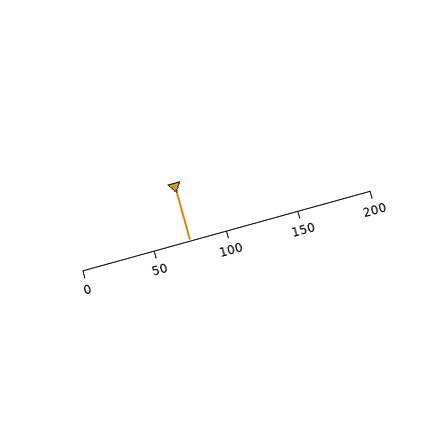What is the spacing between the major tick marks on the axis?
The major ticks are spaced 50 apart.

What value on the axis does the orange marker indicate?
The marker indicates approximately 75.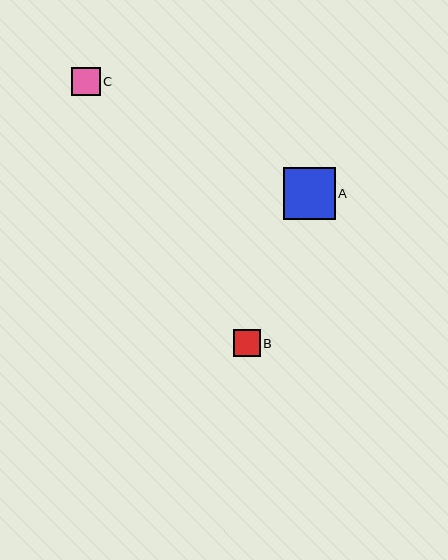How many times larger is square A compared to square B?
Square A is approximately 1.9 times the size of square B.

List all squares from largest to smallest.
From largest to smallest: A, C, B.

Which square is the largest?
Square A is the largest with a size of approximately 52 pixels.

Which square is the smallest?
Square B is the smallest with a size of approximately 27 pixels.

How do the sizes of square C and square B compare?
Square C and square B are approximately the same size.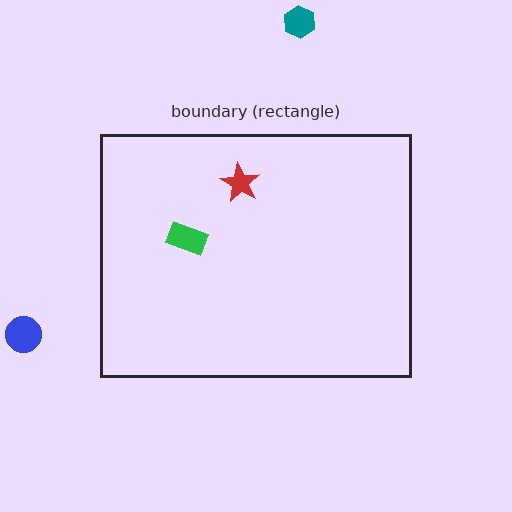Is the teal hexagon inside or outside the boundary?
Outside.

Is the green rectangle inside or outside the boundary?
Inside.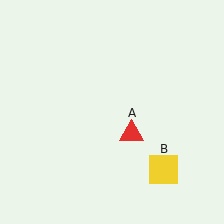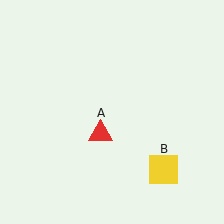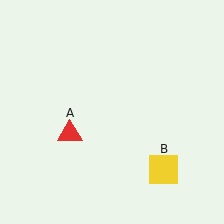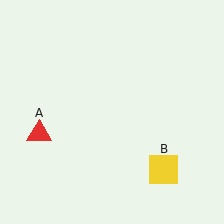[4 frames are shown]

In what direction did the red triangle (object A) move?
The red triangle (object A) moved left.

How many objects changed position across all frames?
1 object changed position: red triangle (object A).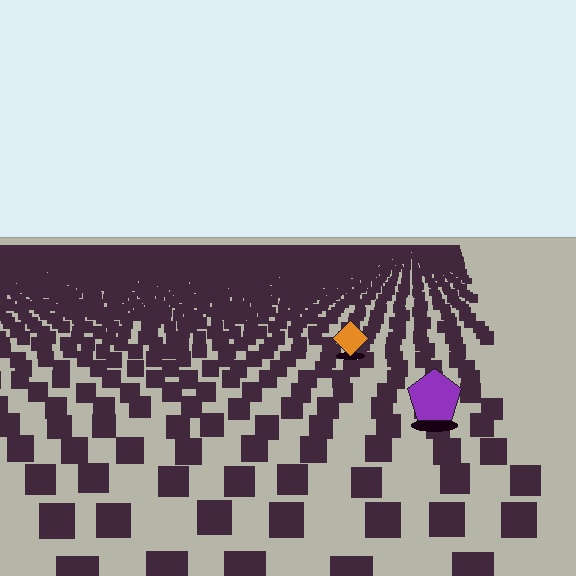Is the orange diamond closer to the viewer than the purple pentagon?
No. The purple pentagon is closer — you can tell from the texture gradient: the ground texture is coarser near it.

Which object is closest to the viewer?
The purple pentagon is closest. The texture marks near it are larger and more spread out.